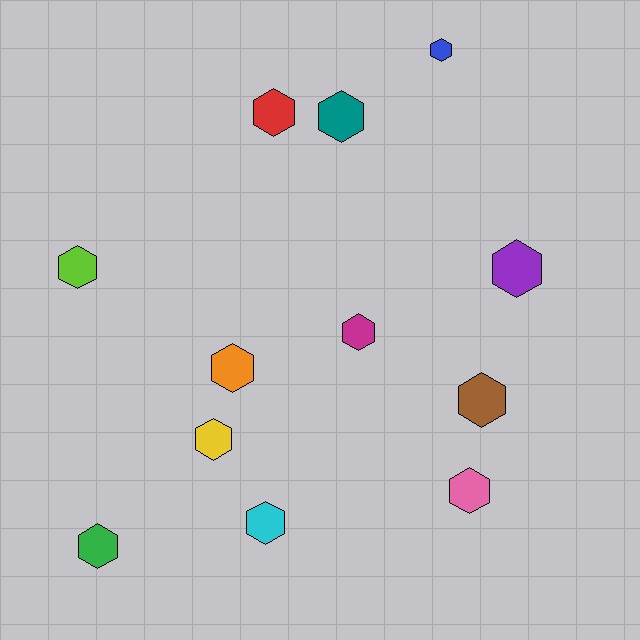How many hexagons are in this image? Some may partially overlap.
There are 12 hexagons.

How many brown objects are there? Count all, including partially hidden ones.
There is 1 brown object.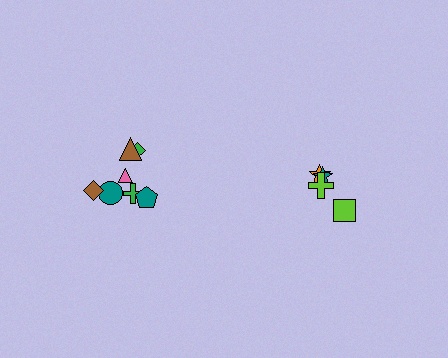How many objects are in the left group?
There are 7 objects.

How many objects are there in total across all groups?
There are 11 objects.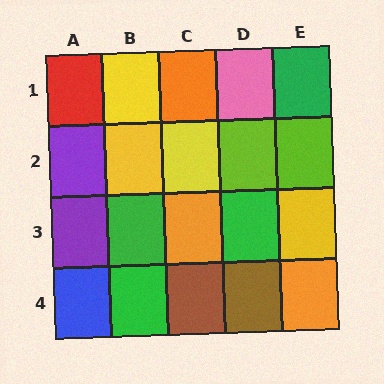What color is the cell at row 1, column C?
Orange.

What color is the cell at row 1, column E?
Green.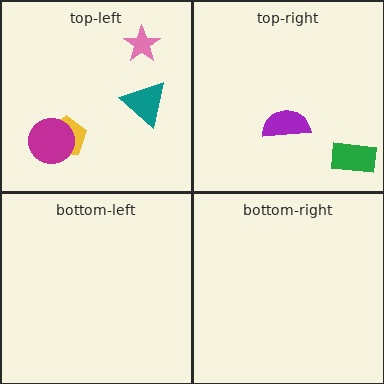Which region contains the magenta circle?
The top-left region.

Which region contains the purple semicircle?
The top-right region.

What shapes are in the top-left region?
The yellow pentagon, the magenta circle, the teal triangle, the pink star.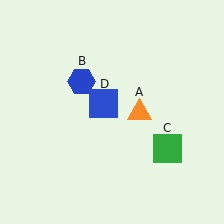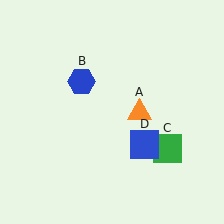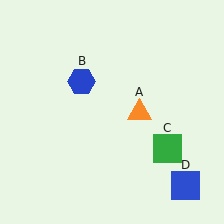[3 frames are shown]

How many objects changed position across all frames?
1 object changed position: blue square (object D).